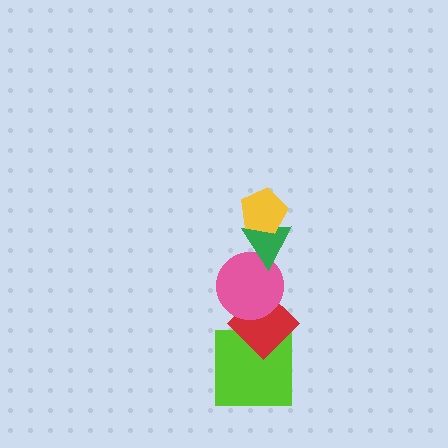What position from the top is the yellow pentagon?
The yellow pentagon is 1st from the top.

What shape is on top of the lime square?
The red diamond is on top of the lime square.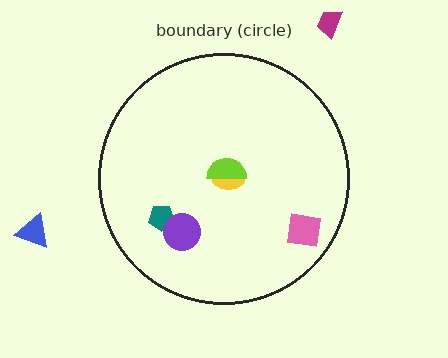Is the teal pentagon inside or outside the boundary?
Inside.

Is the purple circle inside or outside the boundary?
Inside.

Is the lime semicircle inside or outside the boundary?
Inside.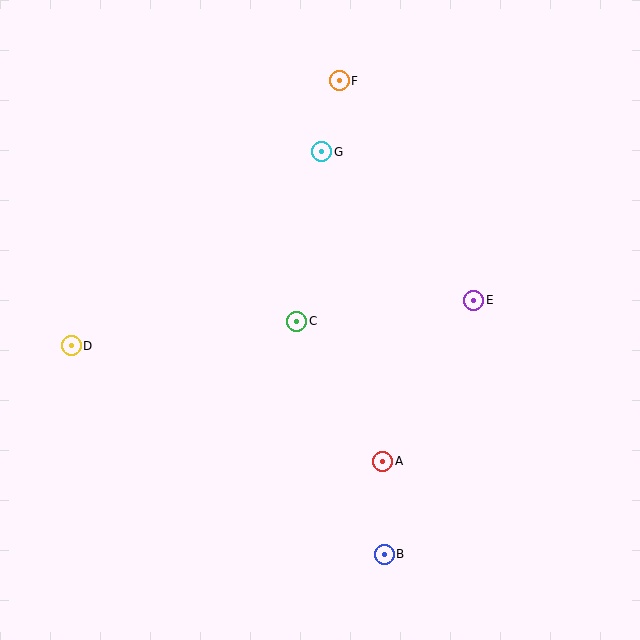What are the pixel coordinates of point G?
Point G is at (322, 152).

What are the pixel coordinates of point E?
Point E is at (474, 300).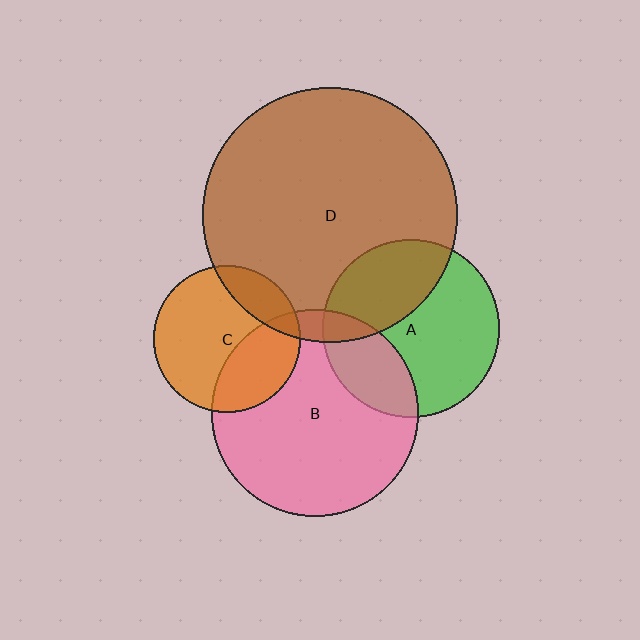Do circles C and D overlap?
Yes.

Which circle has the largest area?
Circle D (brown).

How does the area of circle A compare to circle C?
Approximately 1.5 times.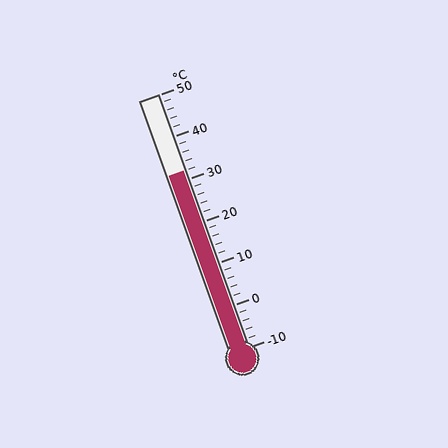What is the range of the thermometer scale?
The thermometer scale ranges from -10°C to 50°C.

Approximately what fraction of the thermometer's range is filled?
The thermometer is filled to approximately 70% of its range.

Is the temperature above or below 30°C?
The temperature is above 30°C.